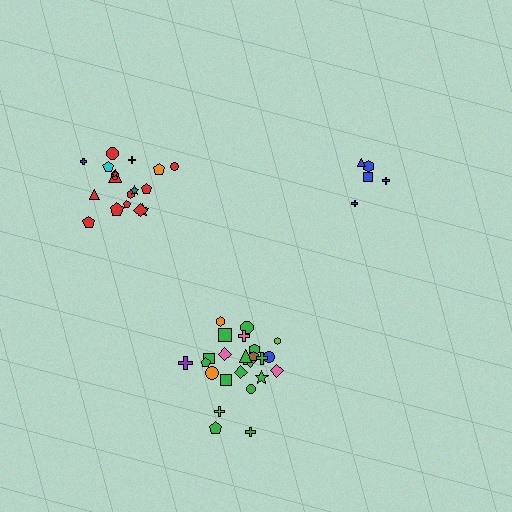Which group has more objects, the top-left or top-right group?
The top-left group.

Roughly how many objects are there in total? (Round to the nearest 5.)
Roughly 50 objects in total.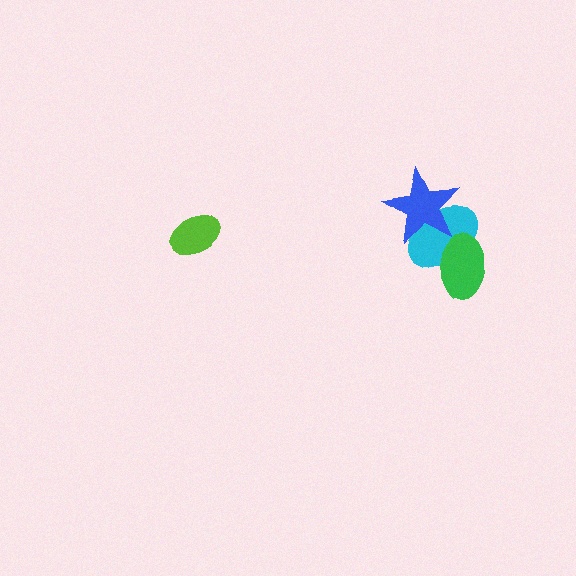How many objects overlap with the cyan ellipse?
2 objects overlap with the cyan ellipse.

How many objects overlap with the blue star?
1 object overlaps with the blue star.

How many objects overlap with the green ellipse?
1 object overlaps with the green ellipse.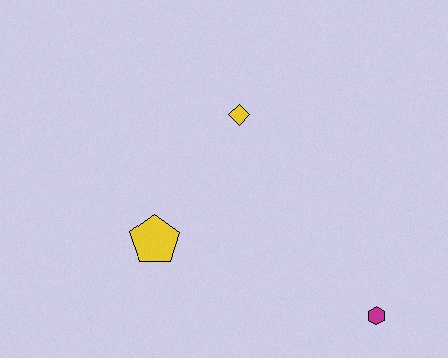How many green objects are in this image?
There are no green objects.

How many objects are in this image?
There are 3 objects.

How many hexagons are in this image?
There is 1 hexagon.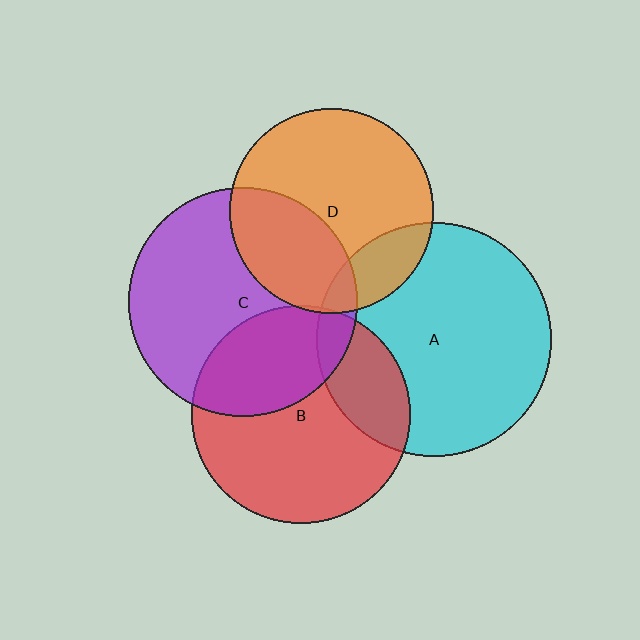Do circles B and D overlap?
Yes.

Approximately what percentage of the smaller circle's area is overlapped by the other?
Approximately 5%.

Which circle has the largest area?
Circle A (cyan).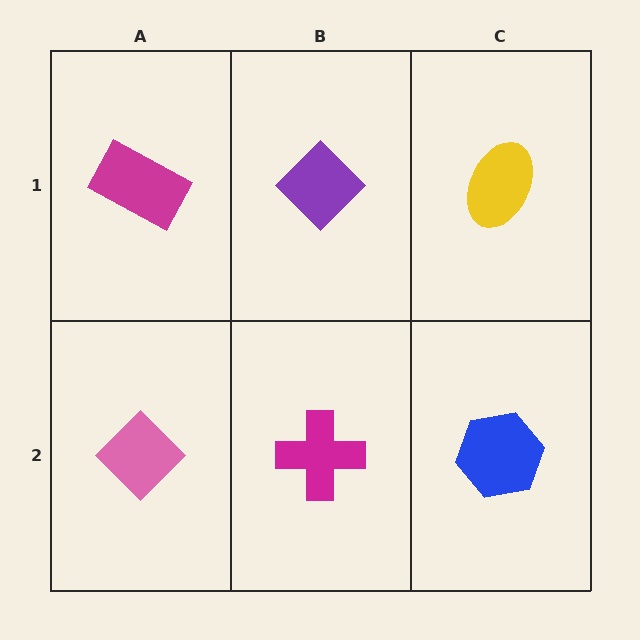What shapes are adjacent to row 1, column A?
A pink diamond (row 2, column A), a purple diamond (row 1, column B).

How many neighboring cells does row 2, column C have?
2.